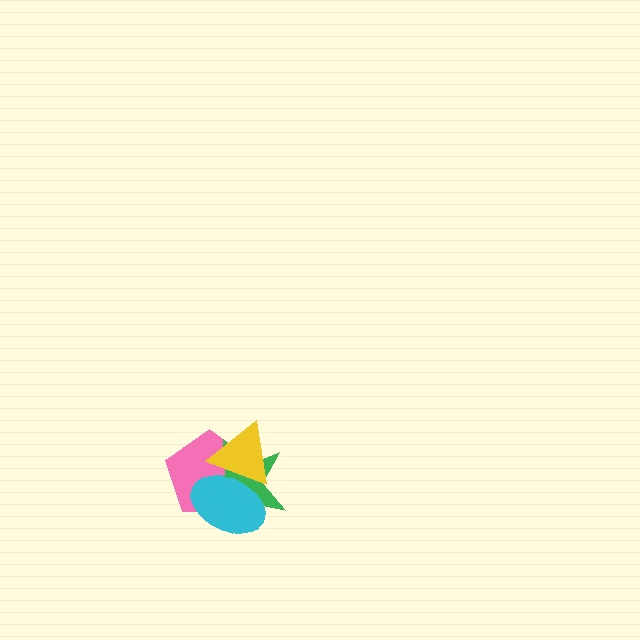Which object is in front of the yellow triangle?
The cyan ellipse is in front of the yellow triangle.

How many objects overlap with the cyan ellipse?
3 objects overlap with the cyan ellipse.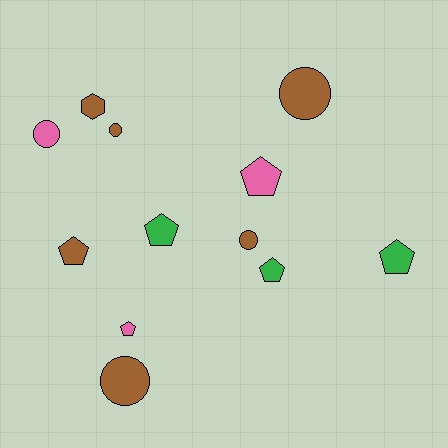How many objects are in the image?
There are 12 objects.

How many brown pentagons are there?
There is 1 brown pentagon.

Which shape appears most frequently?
Pentagon, with 6 objects.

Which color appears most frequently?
Brown, with 6 objects.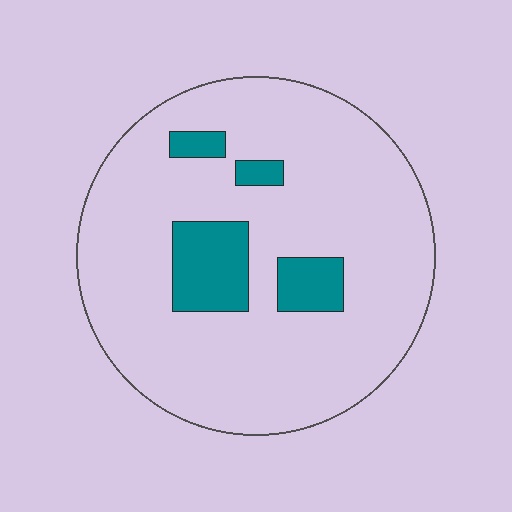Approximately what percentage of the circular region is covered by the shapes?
Approximately 15%.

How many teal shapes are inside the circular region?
4.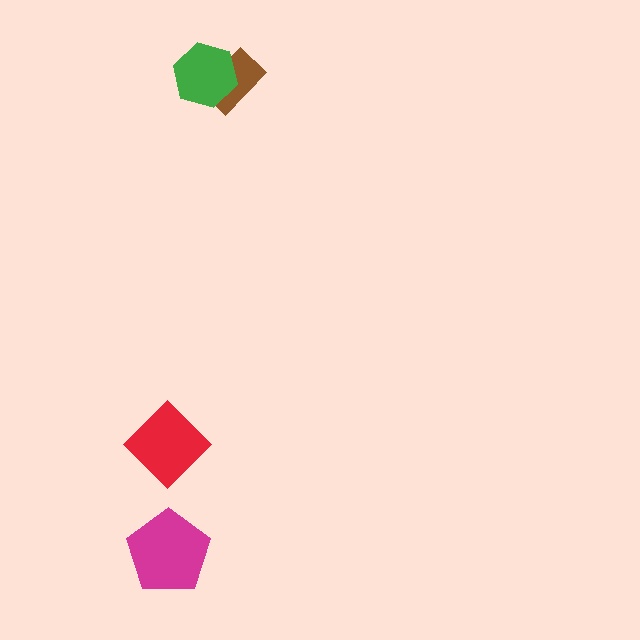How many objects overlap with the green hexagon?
1 object overlaps with the green hexagon.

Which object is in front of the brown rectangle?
The green hexagon is in front of the brown rectangle.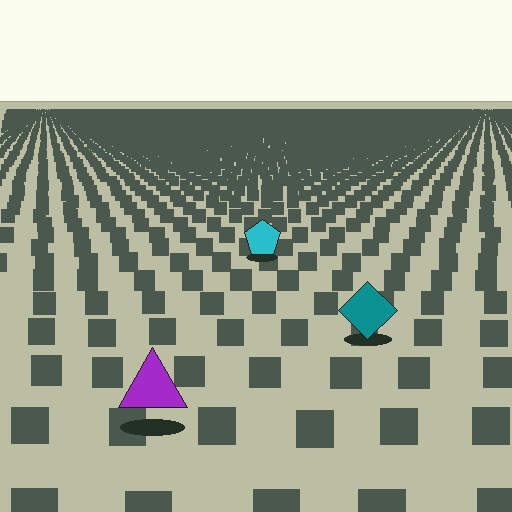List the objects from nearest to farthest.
From nearest to farthest: the purple triangle, the teal diamond, the cyan pentagon.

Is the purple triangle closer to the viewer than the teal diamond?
Yes. The purple triangle is closer — you can tell from the texture gradient: the ground texture is coarser near it.